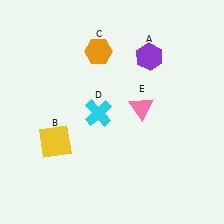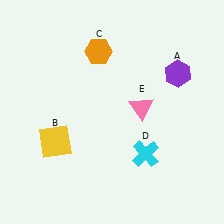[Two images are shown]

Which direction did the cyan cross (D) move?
The cyan cross (D) moved right.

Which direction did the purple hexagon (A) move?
The purple hexagon (A) moved right.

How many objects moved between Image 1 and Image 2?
2 objects moved between the two images.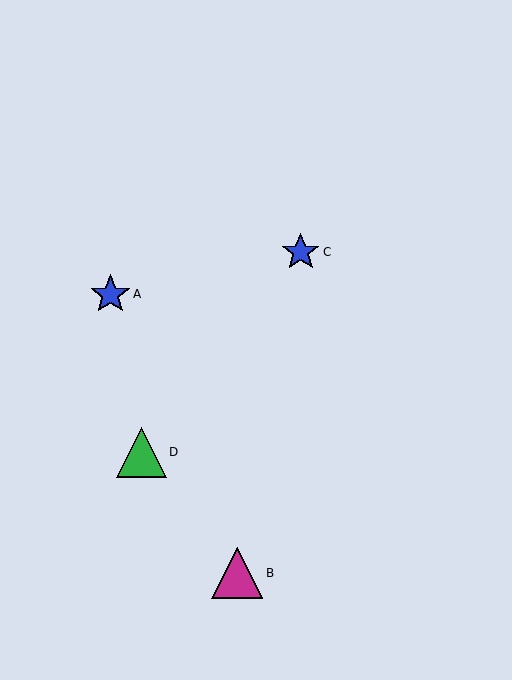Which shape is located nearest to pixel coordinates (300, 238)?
The blue star (labeled C) at (301, 252) is nearest to that location.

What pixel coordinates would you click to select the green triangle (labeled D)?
Click at (141, 452) to select the green triangle D.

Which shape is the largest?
The magenta triangle (labeled B) is the largest.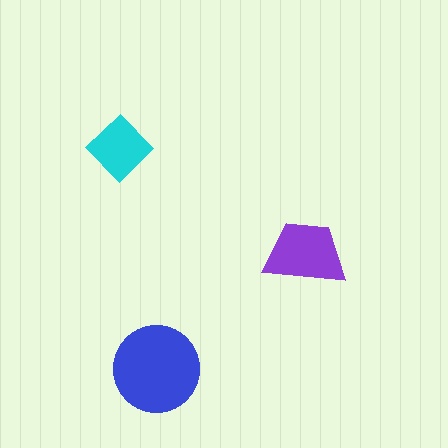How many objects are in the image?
There are 3 objects in the image.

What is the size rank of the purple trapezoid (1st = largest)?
2nd.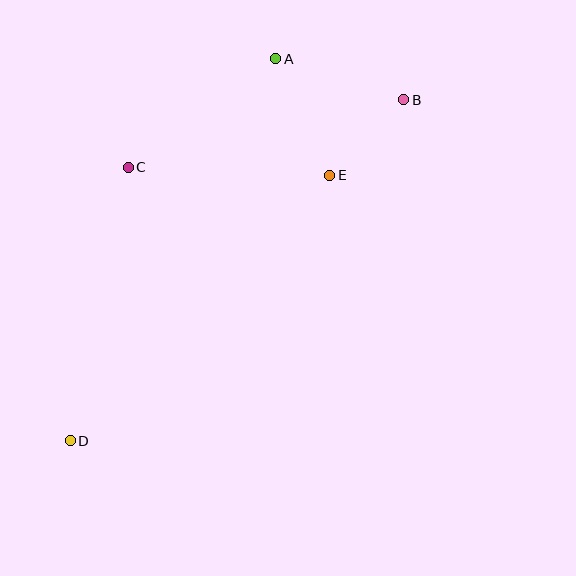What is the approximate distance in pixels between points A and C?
The distance between A and C is approximately 183 pixels.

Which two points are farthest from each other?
Points B and D are farthest from each other.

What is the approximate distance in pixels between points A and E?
The distance between A and E is approximately 128 pixels.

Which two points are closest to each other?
Points B and E are closest to each other.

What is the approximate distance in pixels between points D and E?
The distance between D and E is approximately 371 pixels.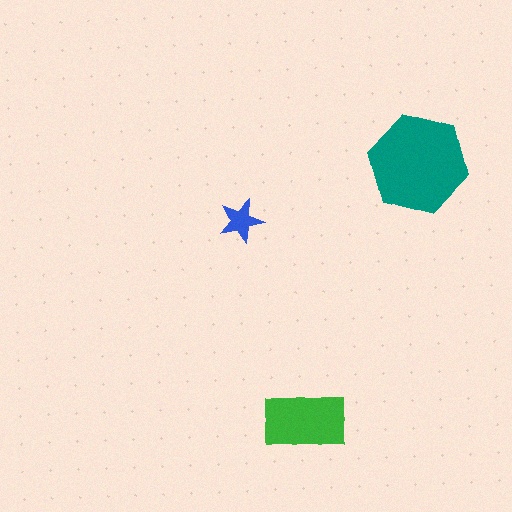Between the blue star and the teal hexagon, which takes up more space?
The teal hexagon.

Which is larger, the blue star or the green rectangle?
The green rectangle.